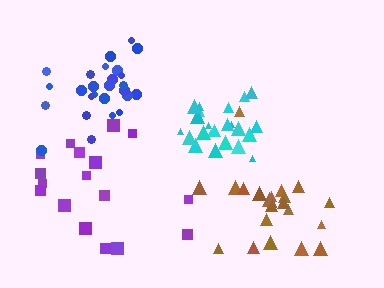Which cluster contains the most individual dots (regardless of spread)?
Blue (27).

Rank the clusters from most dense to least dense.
cyan, blue, brown, purple.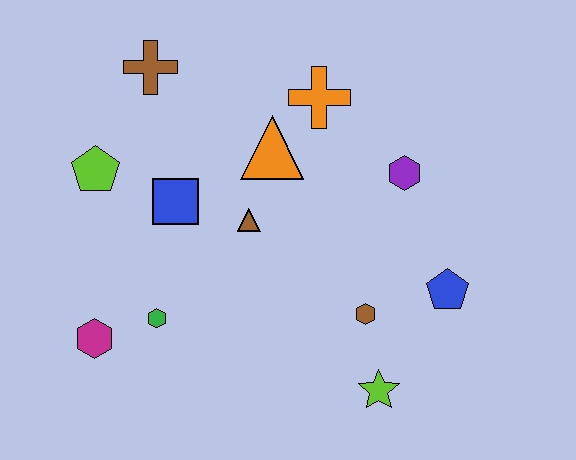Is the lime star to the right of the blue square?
Yes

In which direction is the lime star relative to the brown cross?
The lime star is below the brown cross.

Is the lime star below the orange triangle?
Yes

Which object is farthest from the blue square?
The blue pentagon is farthest from the blue square.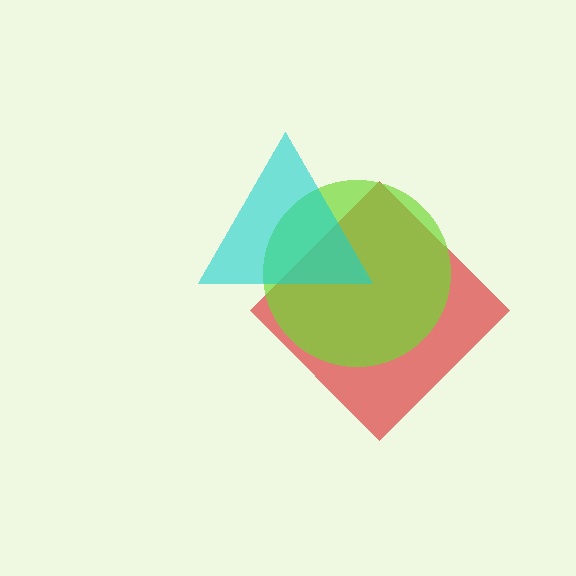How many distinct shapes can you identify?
There are 3 distinct shapes: a red diamond, a lime circle, a cyan triangle.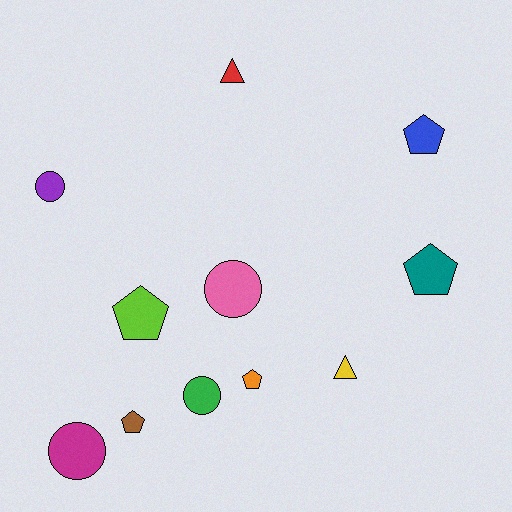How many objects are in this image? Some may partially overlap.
There are 11 objects.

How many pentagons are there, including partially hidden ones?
There are 5 pentagons.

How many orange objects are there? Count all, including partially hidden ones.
There is 1 orange object.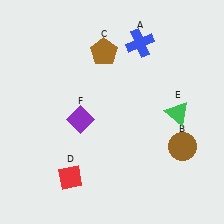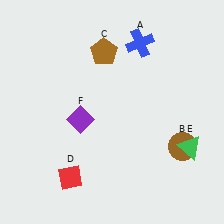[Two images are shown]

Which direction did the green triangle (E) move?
The green triangle (E) moved down.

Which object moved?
The green triangle (E) moved down.